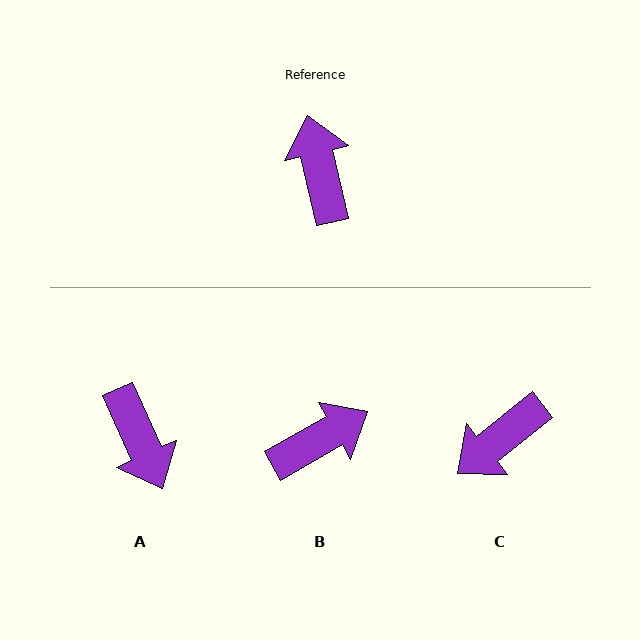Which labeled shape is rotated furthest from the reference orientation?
A, about 169 degrees away.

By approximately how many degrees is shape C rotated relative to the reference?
Approximately 116 degrees counter-clockwise.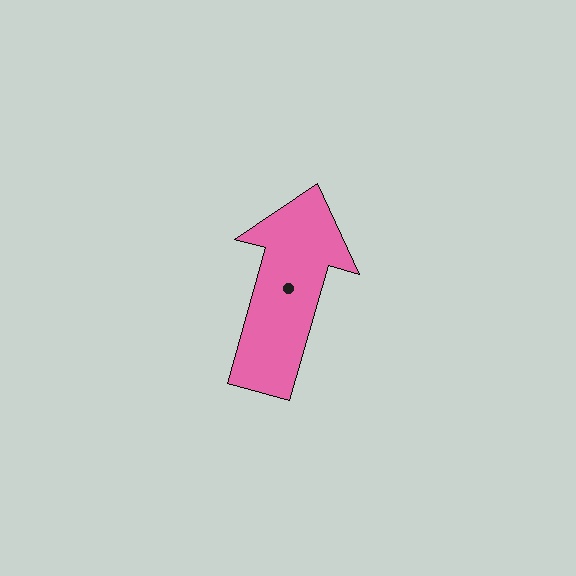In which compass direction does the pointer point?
North.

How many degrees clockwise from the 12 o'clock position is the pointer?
Approximately 16 degrees.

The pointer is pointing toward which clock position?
Roughly 1 o'clock.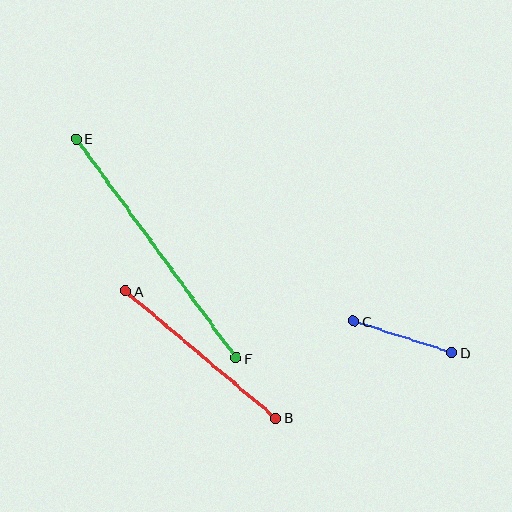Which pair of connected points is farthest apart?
Points E and F are farthest apart.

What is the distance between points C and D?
The distance is approximately 103 pixels.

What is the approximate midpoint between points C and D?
The midpoint is at approximately (403, 337) pixels.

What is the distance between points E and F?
The distance is approximately 272 pixels.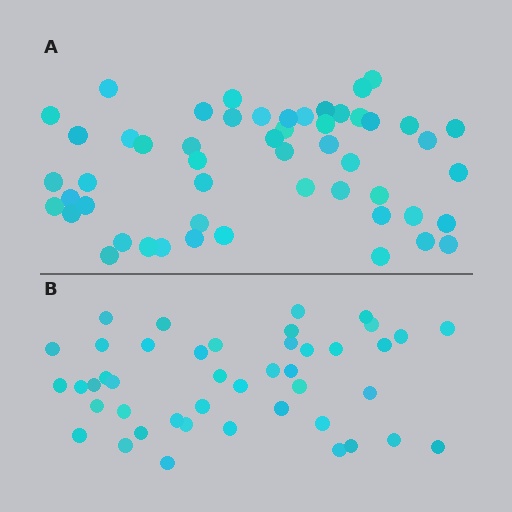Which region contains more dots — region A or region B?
Region A (the top region) has more dots.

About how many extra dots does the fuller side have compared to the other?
Region A has roughly 8 or so more dots than region B.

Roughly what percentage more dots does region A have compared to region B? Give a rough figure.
About 20% more.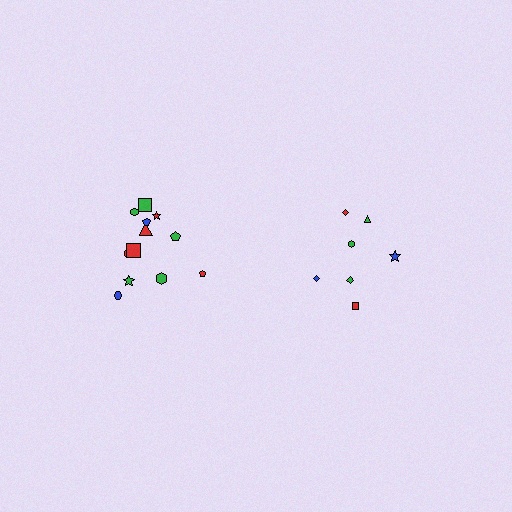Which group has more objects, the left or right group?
The left group.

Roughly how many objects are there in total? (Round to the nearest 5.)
Roughly 20 objects in total.